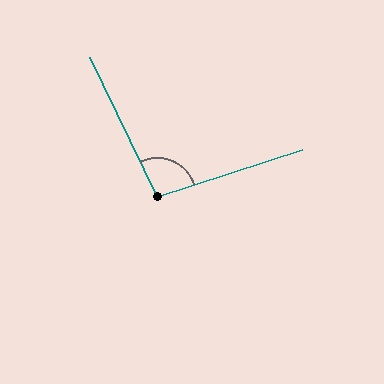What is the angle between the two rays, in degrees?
Approximately 98 degrees.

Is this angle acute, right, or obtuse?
It is obtuse.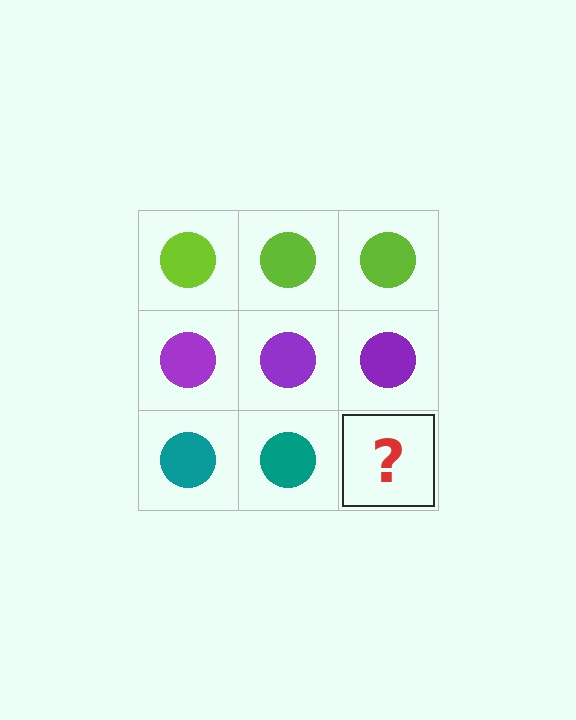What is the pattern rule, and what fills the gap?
The rule is that each row has a consistent color. The gap should be filled with a teal circle.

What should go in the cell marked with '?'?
The missing cell should contain a teal circle.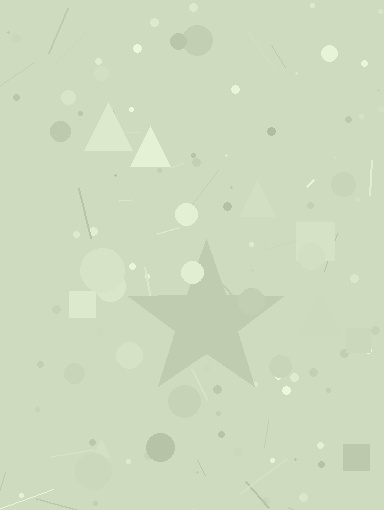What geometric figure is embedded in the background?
A star is embedded in the background.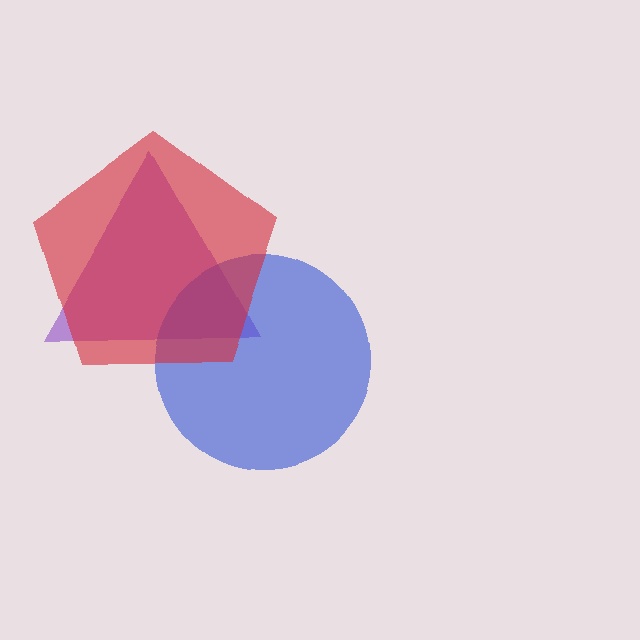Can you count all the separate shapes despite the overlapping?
Yes, there are 3 separate shapes.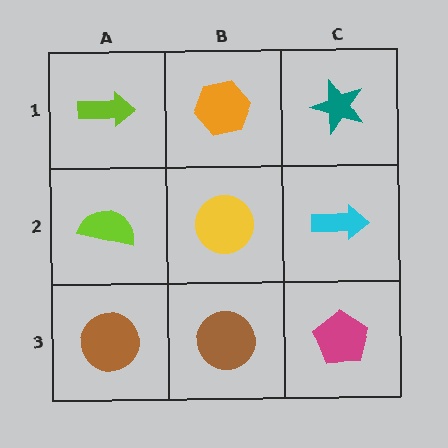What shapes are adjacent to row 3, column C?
A cyan arrow (row 2, column C), a brown circle (row 3, column B).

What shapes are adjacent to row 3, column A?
A lime semicircle (row 2, column A), a brown circle (row 3, column B).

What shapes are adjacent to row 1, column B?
A yellow circle (row 2, column B), a lime arrow (row 1, column A), a teal star (row 1, column C).